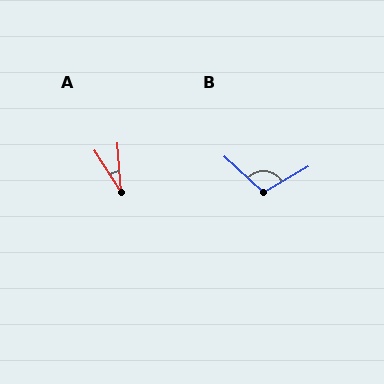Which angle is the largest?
B, at approximately 106 degrees.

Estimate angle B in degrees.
Approximately 106 degrees.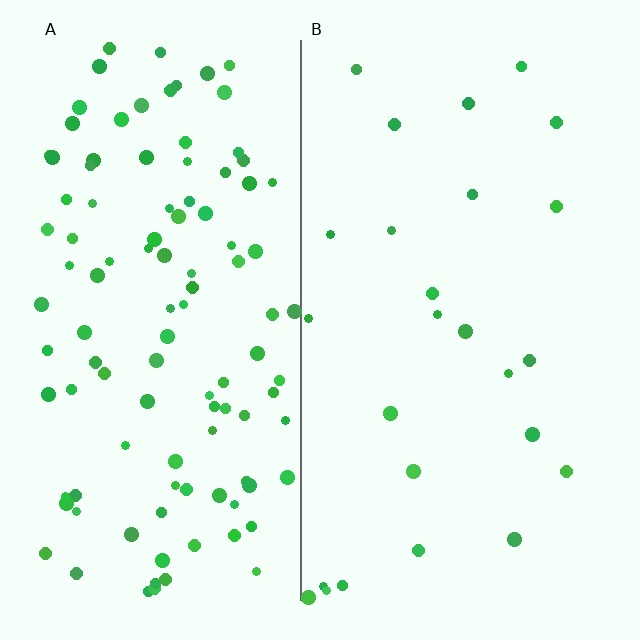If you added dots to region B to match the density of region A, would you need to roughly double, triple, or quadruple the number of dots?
Approximately quadruple.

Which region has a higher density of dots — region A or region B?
A (the left).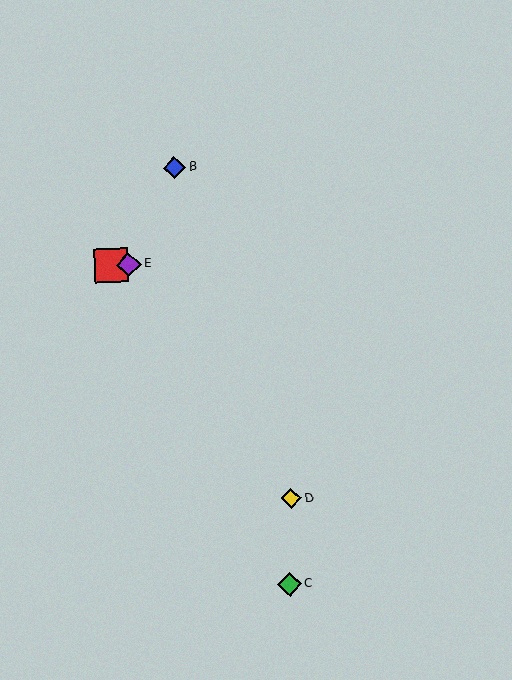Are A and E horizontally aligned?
Yes, both are at y≈265.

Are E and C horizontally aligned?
No, E is at y≈264 and C is at y≈584.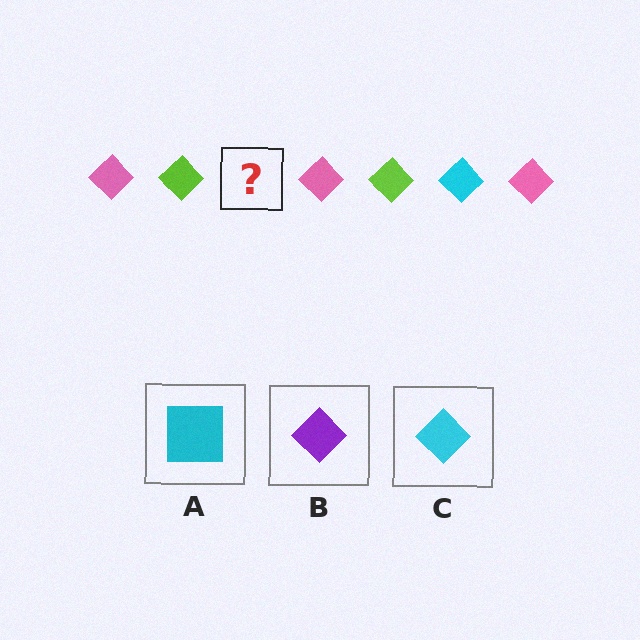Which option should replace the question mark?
Option C.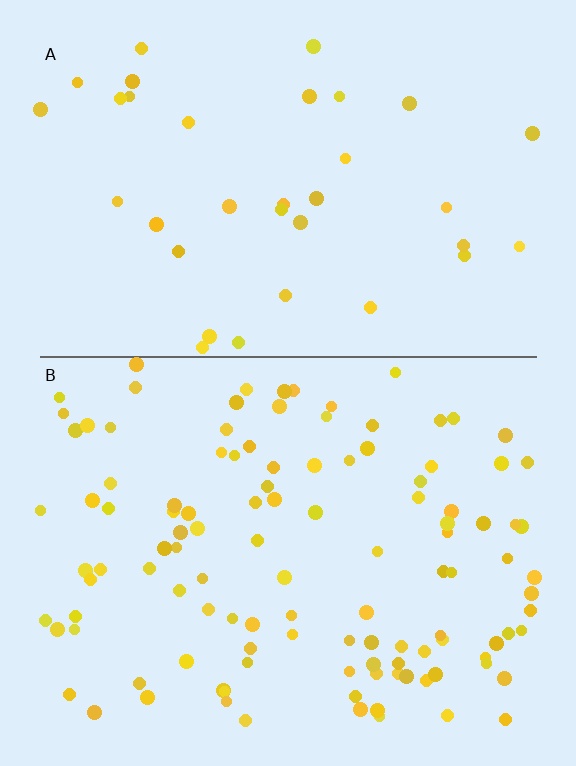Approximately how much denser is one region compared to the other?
Approximately 3.3× — region B over region A.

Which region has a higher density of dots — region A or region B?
B (the bottom).